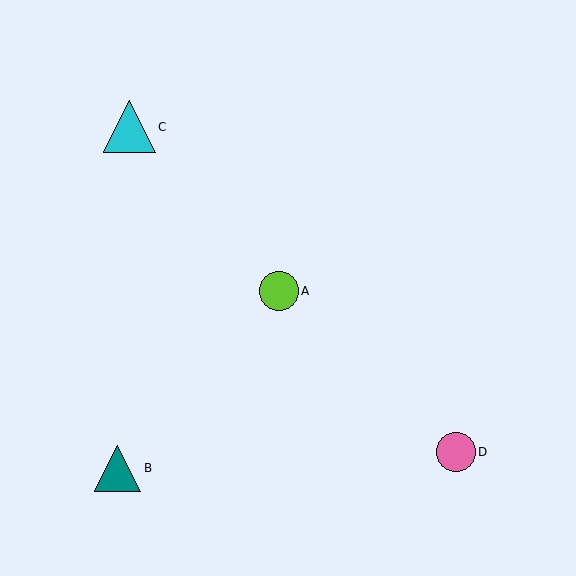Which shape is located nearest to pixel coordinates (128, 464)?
The teal triangle (labeled B) at (118, 468) is nearest to that location.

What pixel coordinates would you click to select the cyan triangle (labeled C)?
Click at (130, 127) to select the cyan triangle C.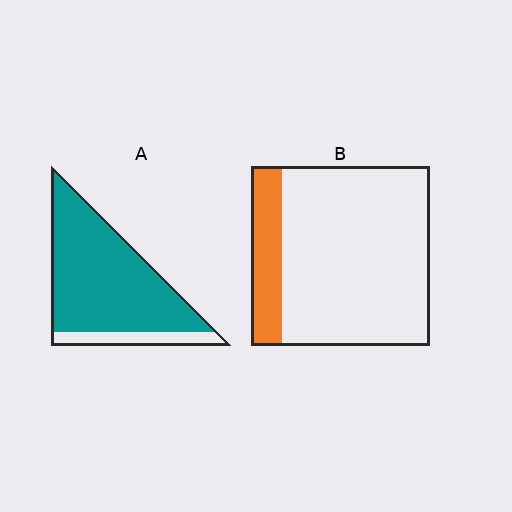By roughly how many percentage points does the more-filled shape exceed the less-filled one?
By roughly 70 percentage points (A over B).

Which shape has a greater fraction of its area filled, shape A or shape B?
Shape A.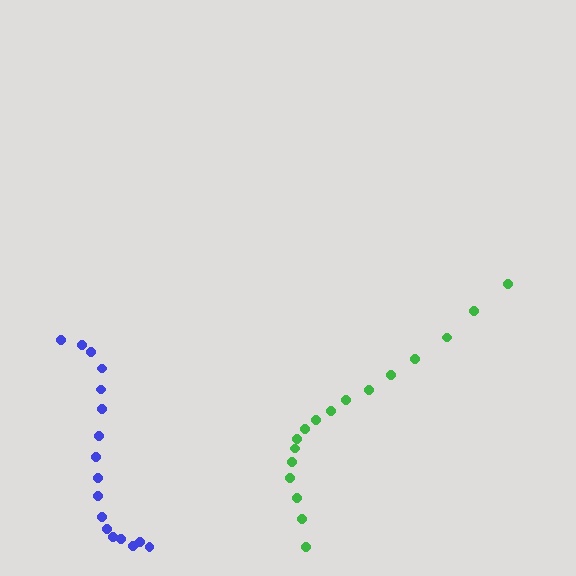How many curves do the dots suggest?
There are 2 distinct paths.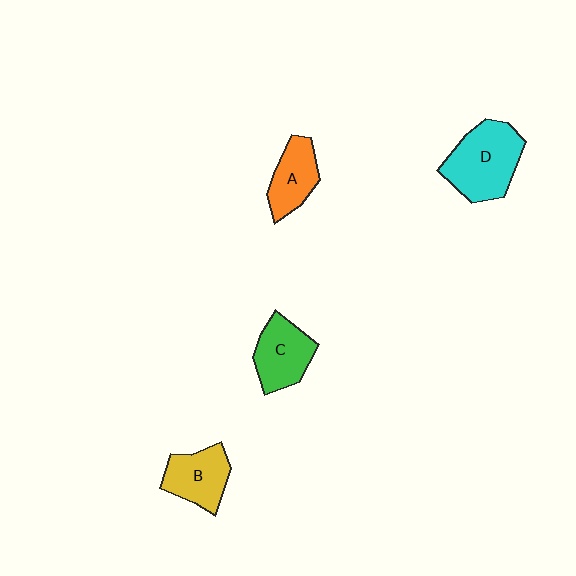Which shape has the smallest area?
Shape A (orange).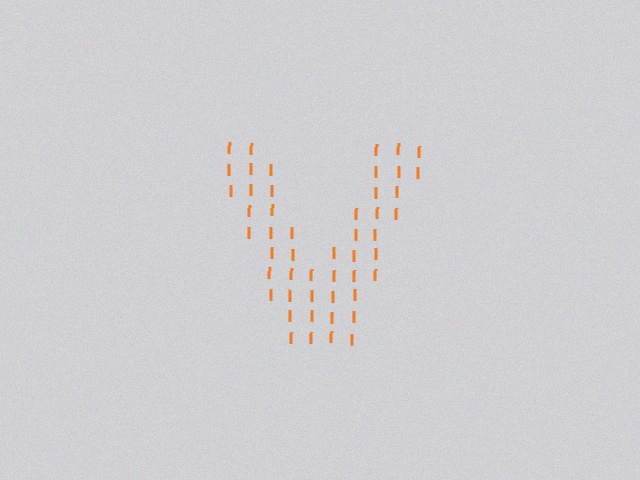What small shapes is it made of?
It is made of small letter I's.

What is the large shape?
The large shape is the letter V.